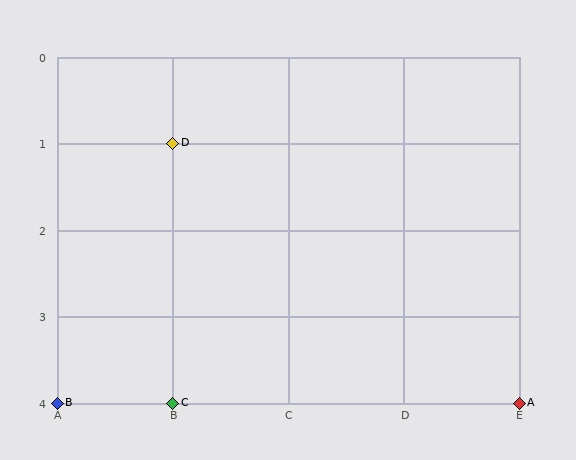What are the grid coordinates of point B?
Point B is at grid coordinates (A, 4).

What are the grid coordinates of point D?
Point D is at grid coordinates (B, 1).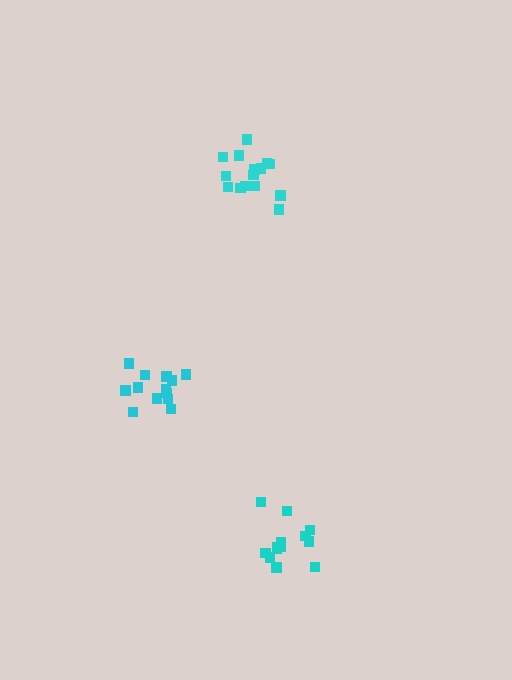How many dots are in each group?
Group 1: 13 dots, Group 2: 15 dots, Group 3: 13 dots (41 total).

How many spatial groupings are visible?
There are 3 spatial groupings.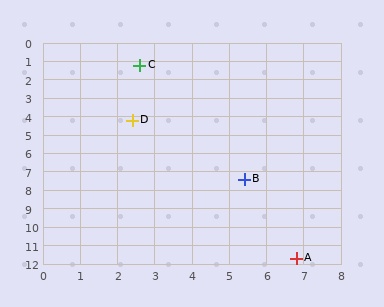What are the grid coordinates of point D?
Point D is at approximately (2.4, 4.2).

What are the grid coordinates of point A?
Point A is at approximately (6.8, 11.7).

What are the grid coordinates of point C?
Point C is at approximately (2.6, 1.2).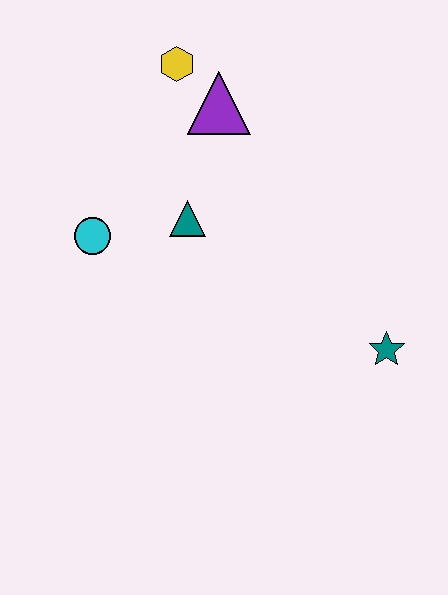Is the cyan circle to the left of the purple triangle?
Yes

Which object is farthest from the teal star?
The yellow hexagon is farthest from the teal star.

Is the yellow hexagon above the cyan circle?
Yes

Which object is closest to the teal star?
The teal triangle is closest to the teal star.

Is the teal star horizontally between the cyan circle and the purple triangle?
No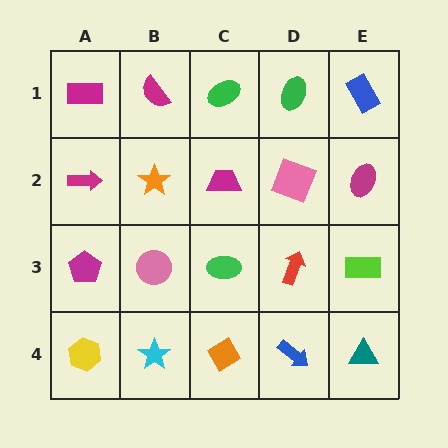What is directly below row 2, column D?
A red arrow.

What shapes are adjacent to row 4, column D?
A red arrow (row 3, column D), an orange diamond (row 4, column C), a teal triangle (row 4, column E).